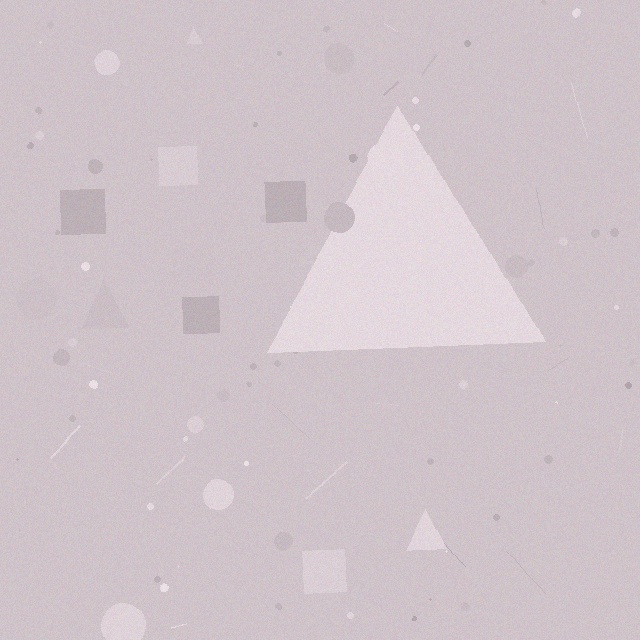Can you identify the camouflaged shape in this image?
The camouflaged shape is a triangle.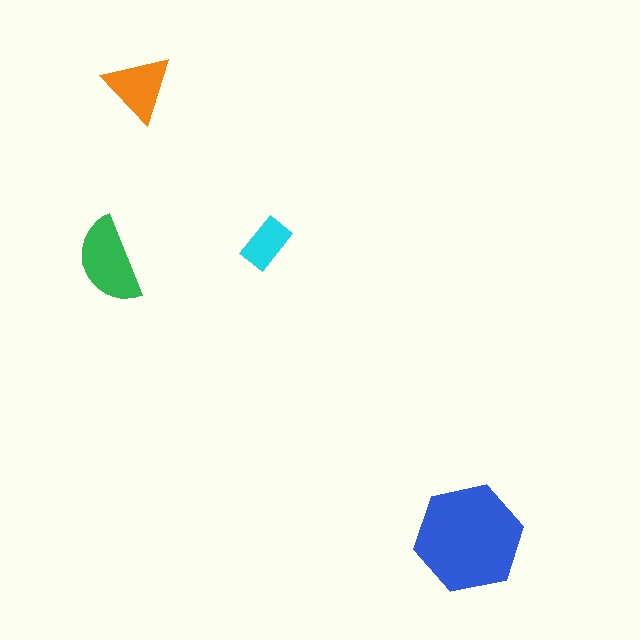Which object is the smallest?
The cyan rectangle.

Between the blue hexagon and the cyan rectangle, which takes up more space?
The blue hexagon.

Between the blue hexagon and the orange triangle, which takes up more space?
The blue hexagon.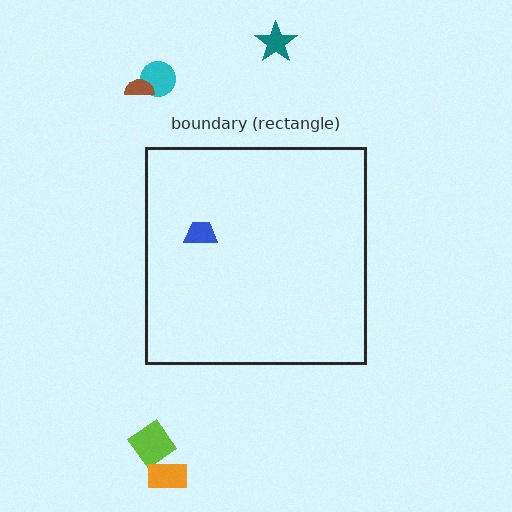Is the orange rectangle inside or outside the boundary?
Outside.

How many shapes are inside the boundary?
1 inside, 5 outside.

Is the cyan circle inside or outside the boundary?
Outside.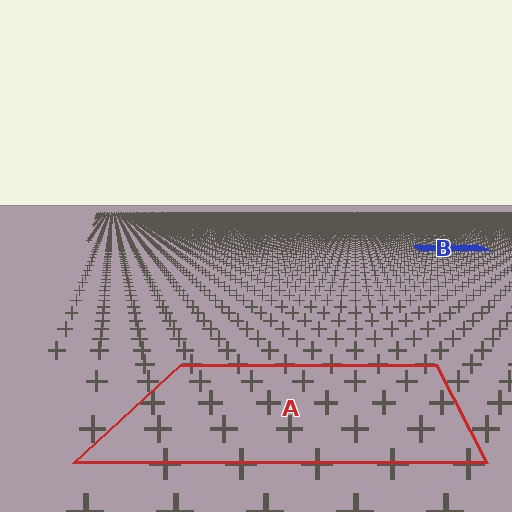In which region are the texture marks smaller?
The texture marks are smaller in region B, because it is farther away.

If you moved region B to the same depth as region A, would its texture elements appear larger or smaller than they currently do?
They would appear larger. At a closer depth, the same texture elements are projected at a bigger on-screen size.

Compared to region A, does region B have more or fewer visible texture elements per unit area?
Region B has more texture elements per unit area — they are packed more densely because it is farther away.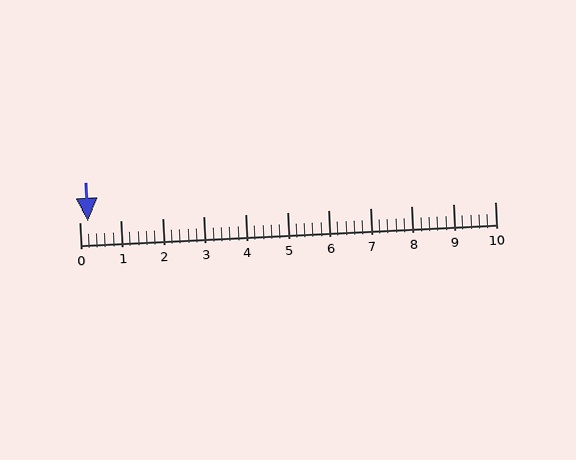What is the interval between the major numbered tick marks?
The major tick marks are spaced 1 units apart.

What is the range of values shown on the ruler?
The ruler shows values from 0 to 10.